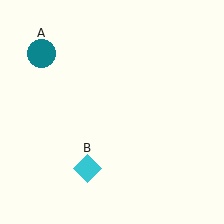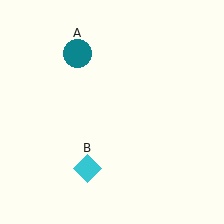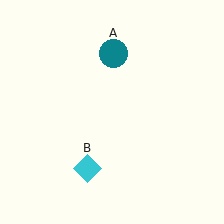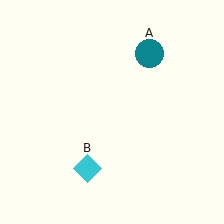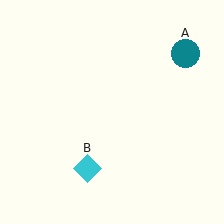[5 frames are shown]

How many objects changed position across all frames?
1 object changed position: teal circle (object A).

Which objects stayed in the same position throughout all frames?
Cyan diamond (object B) remained stationary.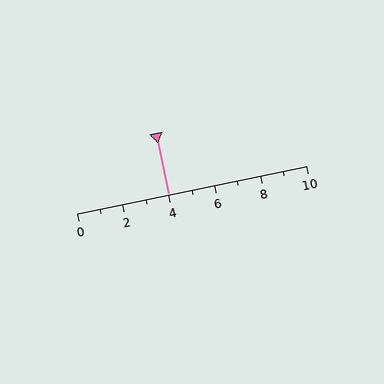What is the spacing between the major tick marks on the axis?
The major ticks are spaced 2 apart.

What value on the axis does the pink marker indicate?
The marker indicates approximately 4.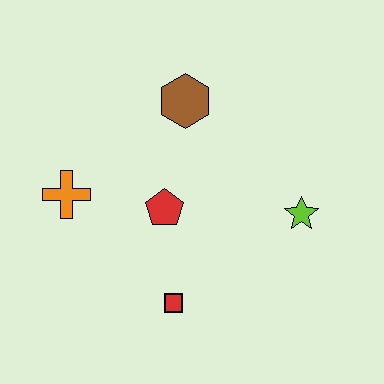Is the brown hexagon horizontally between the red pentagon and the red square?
No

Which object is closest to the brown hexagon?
The red pentagon is closest to the brown hexagon.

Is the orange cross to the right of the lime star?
No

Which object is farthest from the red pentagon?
The lime star is farthest from the red pentagon.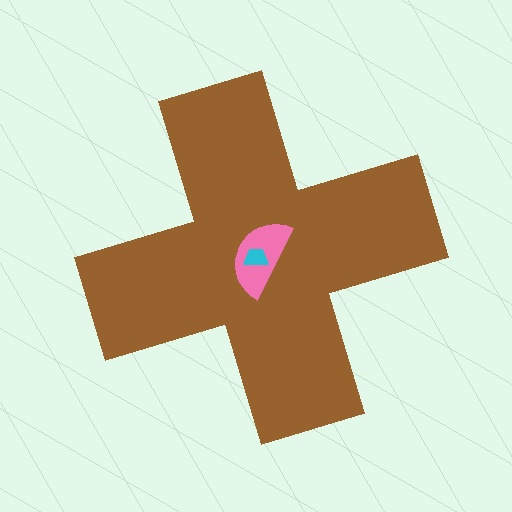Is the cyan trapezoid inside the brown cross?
Yes.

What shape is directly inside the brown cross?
The pink semicircle.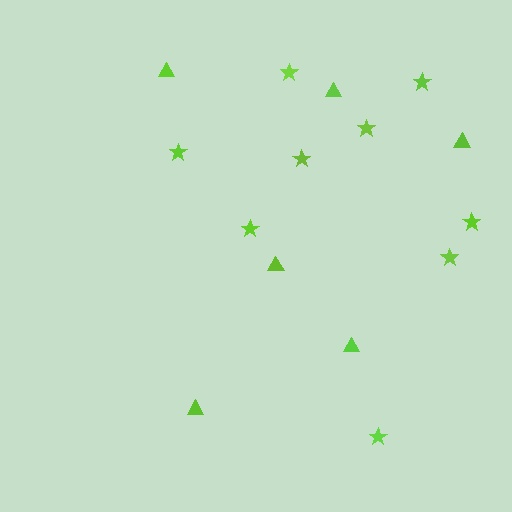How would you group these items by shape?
There are 2 groups: one group of triangles (6) and one group of stars (9).